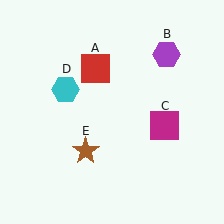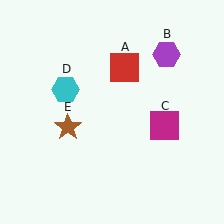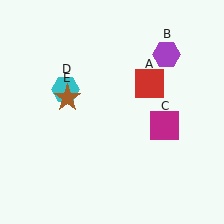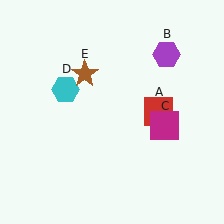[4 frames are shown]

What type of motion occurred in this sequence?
The red square (object A), brown star (object E) rotated clockwise around the center of the scene.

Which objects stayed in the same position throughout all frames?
Purple hexagon (object B) and magenta square (object C) and cyan hexagon (object D) remained stationary.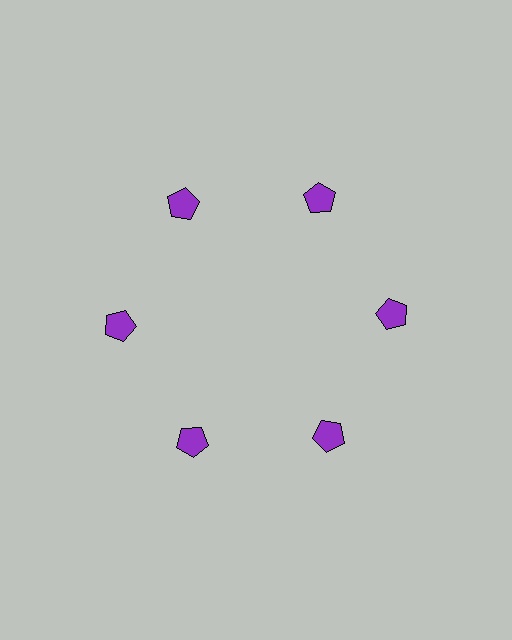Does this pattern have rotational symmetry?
Yes, this pattern has 6-fold rotational symmetry. It looks the same after rotating 60 degrees around the center.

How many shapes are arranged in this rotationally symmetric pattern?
There are 6 shapes, arranged in 6 groups of 1.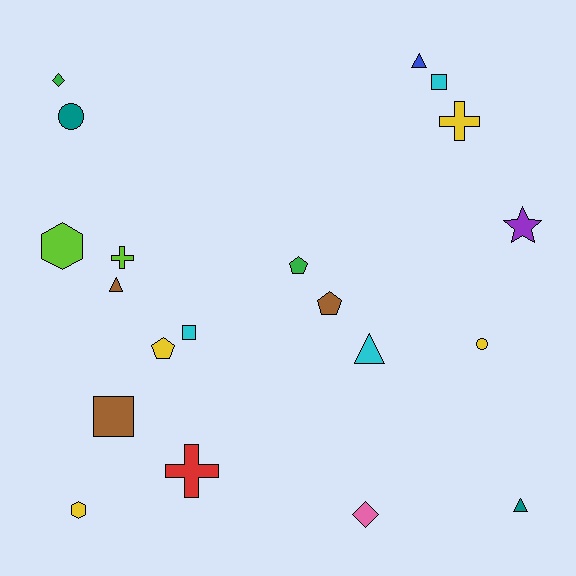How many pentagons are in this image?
There are 3 pentagons.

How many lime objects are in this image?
There are 2 lime objects.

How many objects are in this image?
There are 20 objects.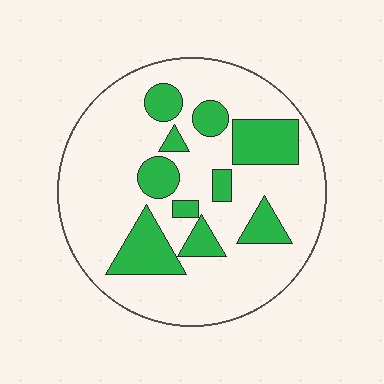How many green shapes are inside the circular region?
10.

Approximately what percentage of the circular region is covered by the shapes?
Approximately 25%.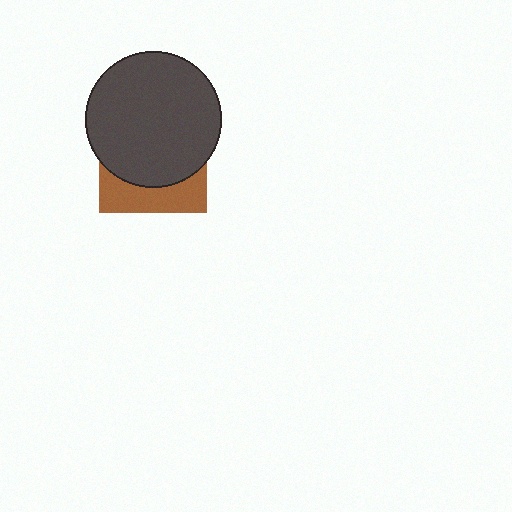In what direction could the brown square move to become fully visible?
The brown square could move down. That would shift it out from behind the dark gray circle entirely.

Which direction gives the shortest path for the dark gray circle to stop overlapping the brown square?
Moving up gives the shortest separation.